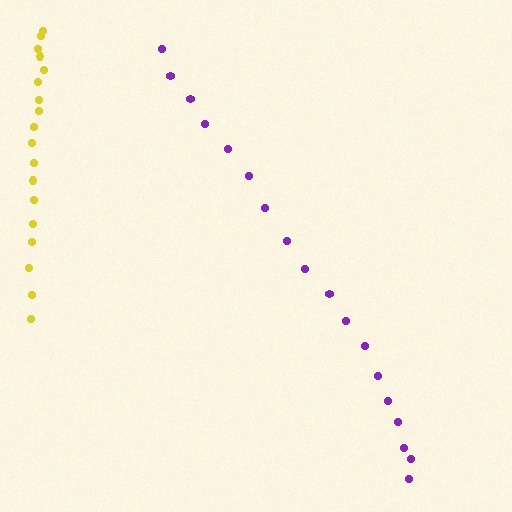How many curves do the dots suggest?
There are 2 distinct paths.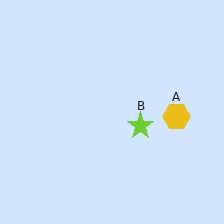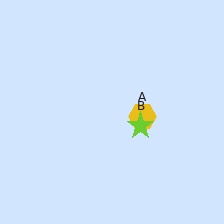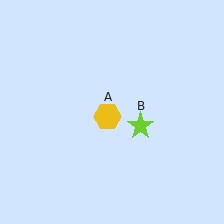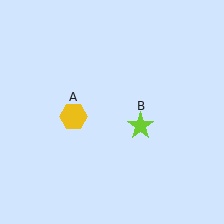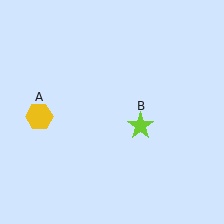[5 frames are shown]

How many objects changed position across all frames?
1 object changed position: yellow hexagon (object A).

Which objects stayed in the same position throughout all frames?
Lime star (object B) remained stationary.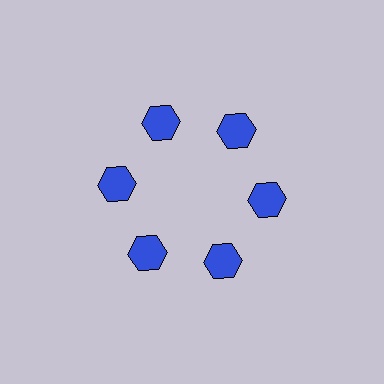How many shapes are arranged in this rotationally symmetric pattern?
There are 6 shapes, arranged in 6 groups of 1.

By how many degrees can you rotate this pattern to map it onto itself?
The pattern maps onto itself every 60 degrees of rotation.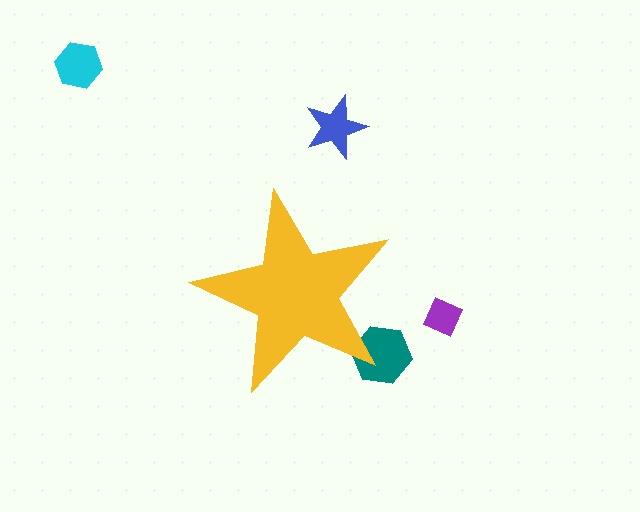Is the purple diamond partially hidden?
No, the purple diamond is fully visible.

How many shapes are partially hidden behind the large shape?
1 shape is partially hidden.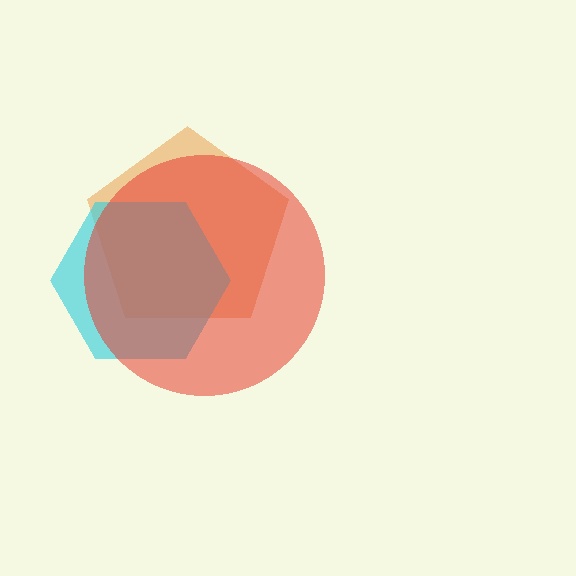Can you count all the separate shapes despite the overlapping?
Yes, there are 3 separate shapes.